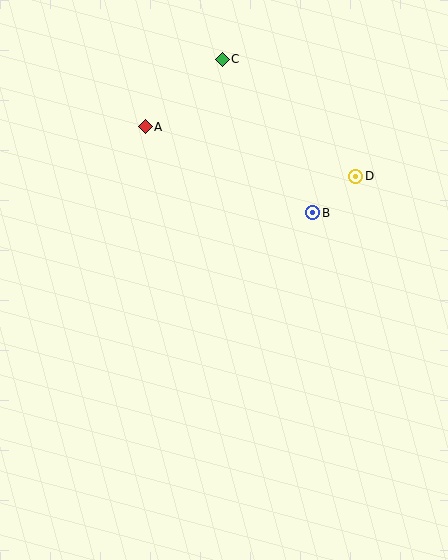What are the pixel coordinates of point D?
Point D is at (356, 176).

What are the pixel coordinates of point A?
Point A is at (145, 127).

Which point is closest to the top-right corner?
Point D is closest to the top-right corner.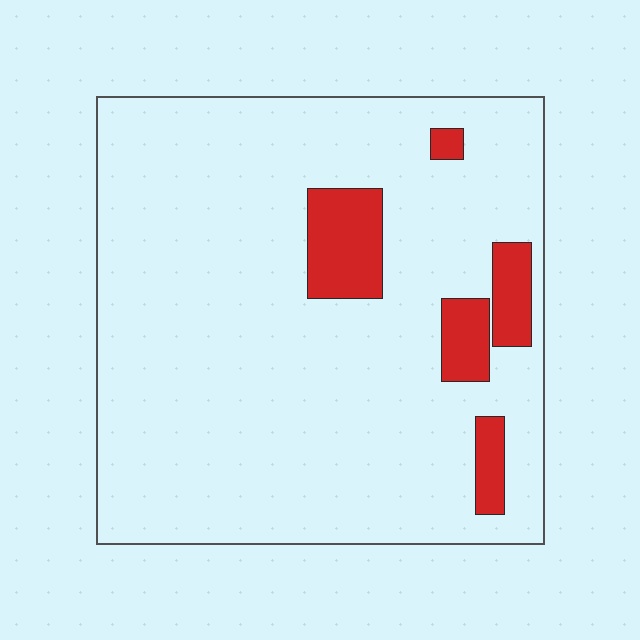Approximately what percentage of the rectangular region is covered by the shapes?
Approximately 10%.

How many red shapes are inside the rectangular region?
5.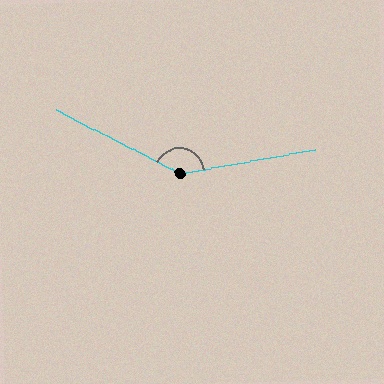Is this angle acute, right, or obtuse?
It is obtuse.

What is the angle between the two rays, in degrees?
Approximately 143 degrees.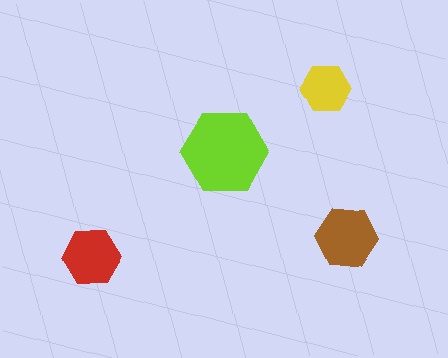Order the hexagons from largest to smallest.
the lime one, the brown one, the red one, the yellow one.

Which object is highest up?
The yellow hexagon is topmost.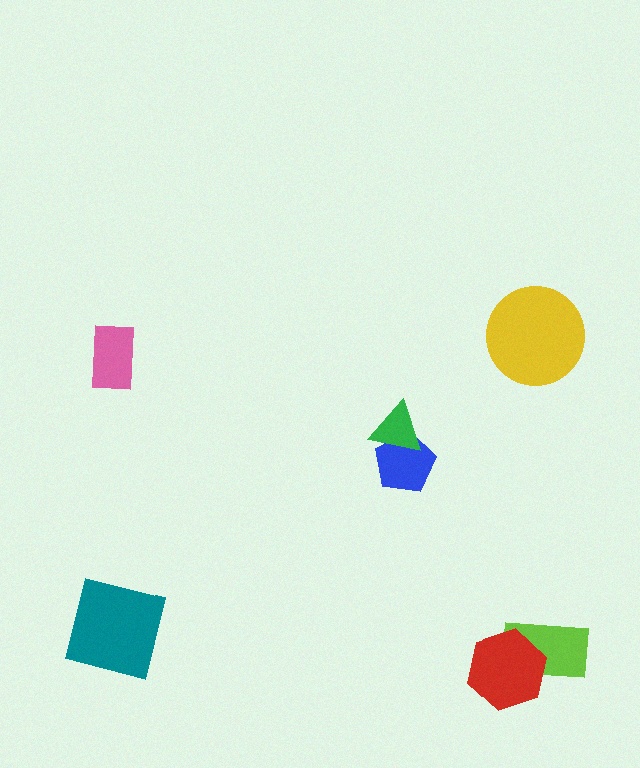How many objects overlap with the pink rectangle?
0 objects overlap with the pink rectangle.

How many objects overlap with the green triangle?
1 object overlaps with the green triangle.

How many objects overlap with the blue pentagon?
1 object overlaps with the blue pentagon.